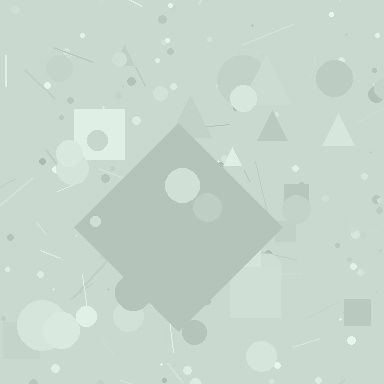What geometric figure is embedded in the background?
A diamond is embedded in the background.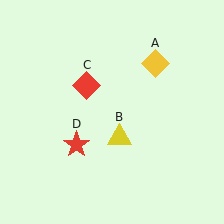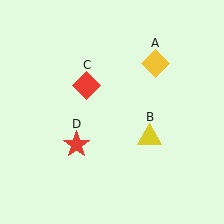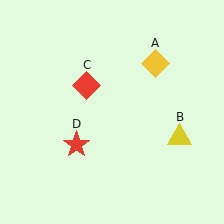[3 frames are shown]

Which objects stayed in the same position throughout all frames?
Yellow diamond (object A) and red diamond (object C) and red star (object D) remained stationary.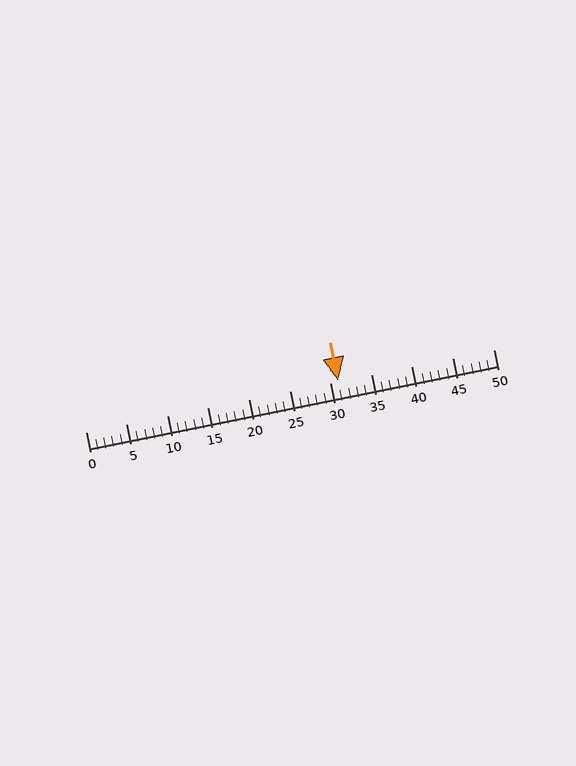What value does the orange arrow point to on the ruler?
The orange arrow points to approximately 31.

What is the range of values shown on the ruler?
The ruler shows values from 0 to 50.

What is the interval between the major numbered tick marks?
The major tick marks are spaced 5 units apart.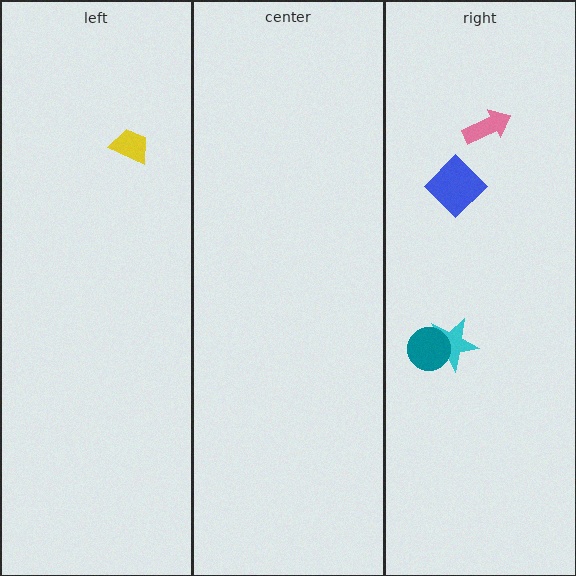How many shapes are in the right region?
4.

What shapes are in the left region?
The yellow trapezoid.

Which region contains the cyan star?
The right region.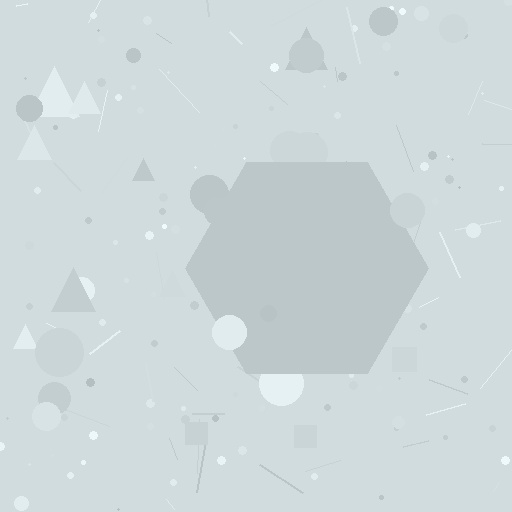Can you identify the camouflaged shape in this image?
The camouflaged shape is a hexagon.